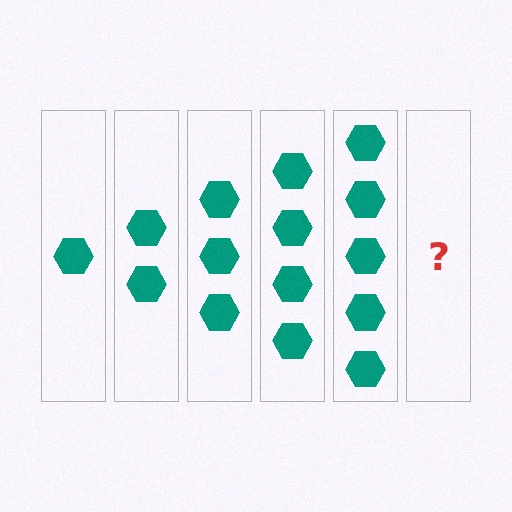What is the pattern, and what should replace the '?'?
The pattern is that each step adds one more hexagon. The '?' should be 6 hexagons.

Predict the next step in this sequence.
The next step is 6 hexagons.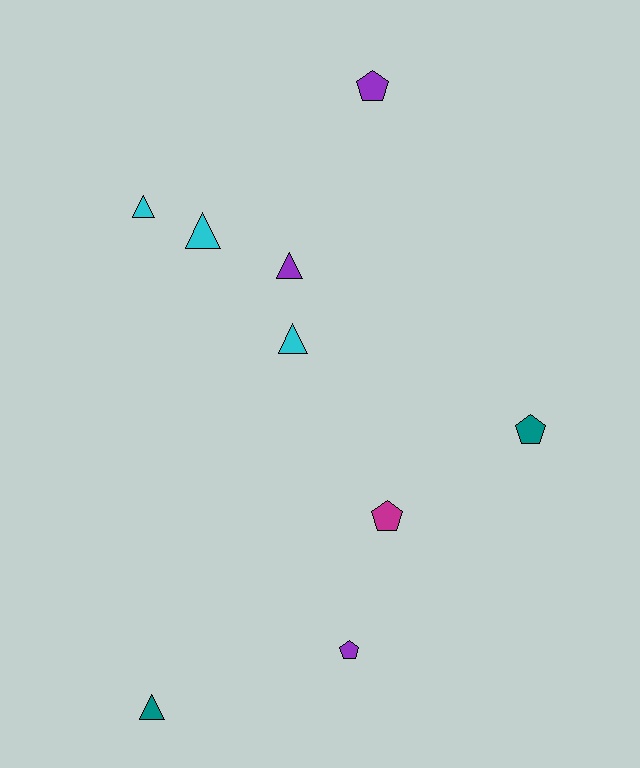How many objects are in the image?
There are 9 objects.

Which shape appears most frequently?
Triangle, with 5 objects.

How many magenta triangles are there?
There are no magenta triangles.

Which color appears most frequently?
Cyan, with 3 objects.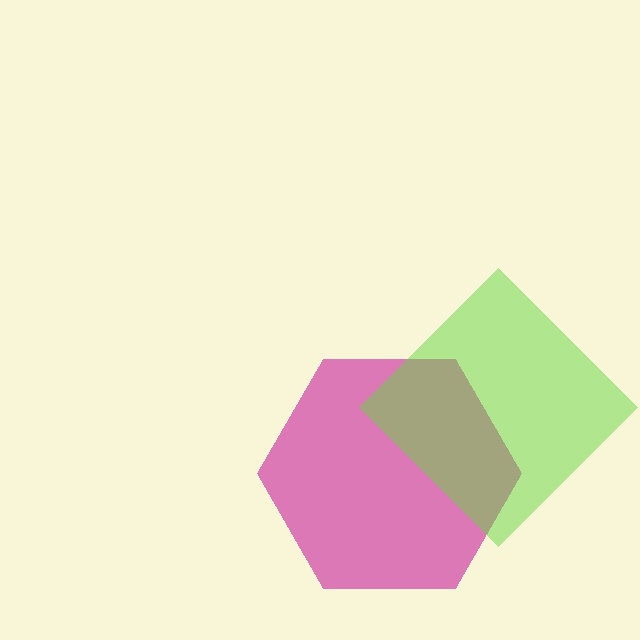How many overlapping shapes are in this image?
There are 2 overlapping shapes in the image.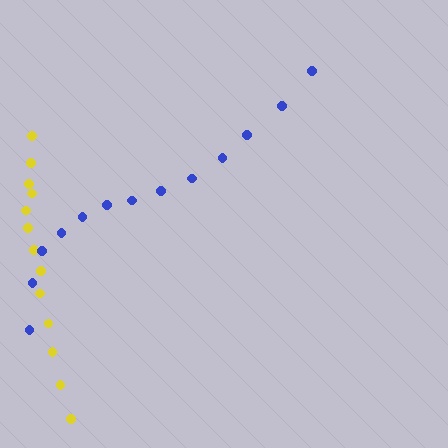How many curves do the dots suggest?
There are 2 distinct paths.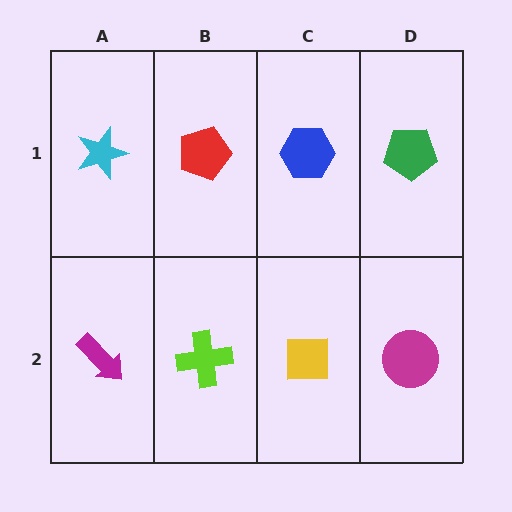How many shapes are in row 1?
4 shapes.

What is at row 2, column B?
A lime cross.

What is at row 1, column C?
A blue hexagon.